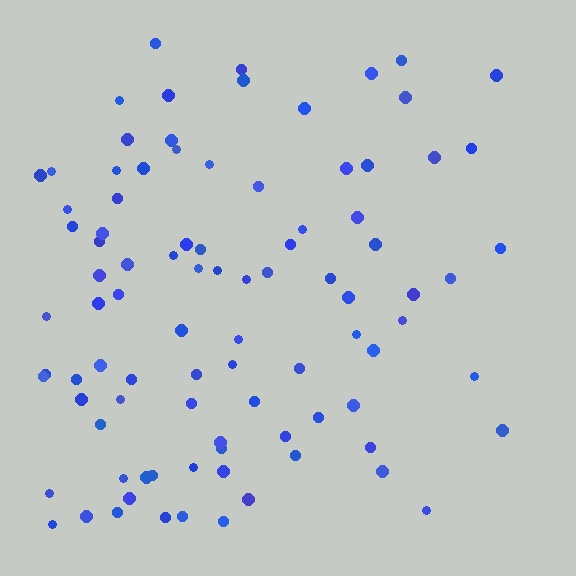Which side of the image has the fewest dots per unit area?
The right.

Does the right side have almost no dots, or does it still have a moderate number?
Still a moderate number, just noticeably fewer than the left.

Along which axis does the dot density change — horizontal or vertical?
Horizontal.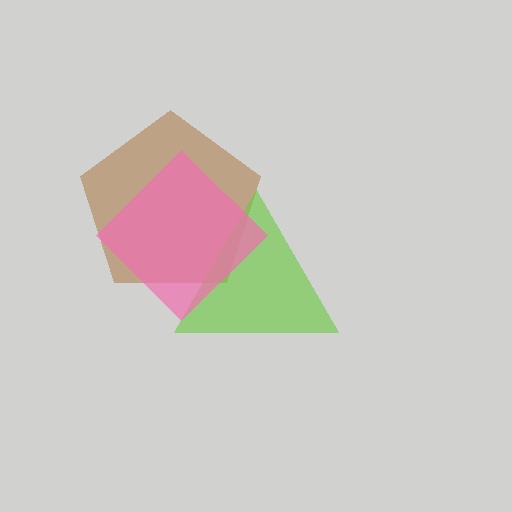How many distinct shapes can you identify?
There are 3 distinct shapes: a brown pentagon, a lime triangle, a pink diamond.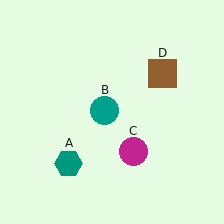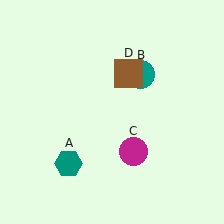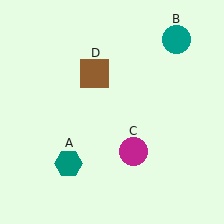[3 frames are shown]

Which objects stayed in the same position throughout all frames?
Teal hexagon (object A) and magenta circle (object C) remained stationary.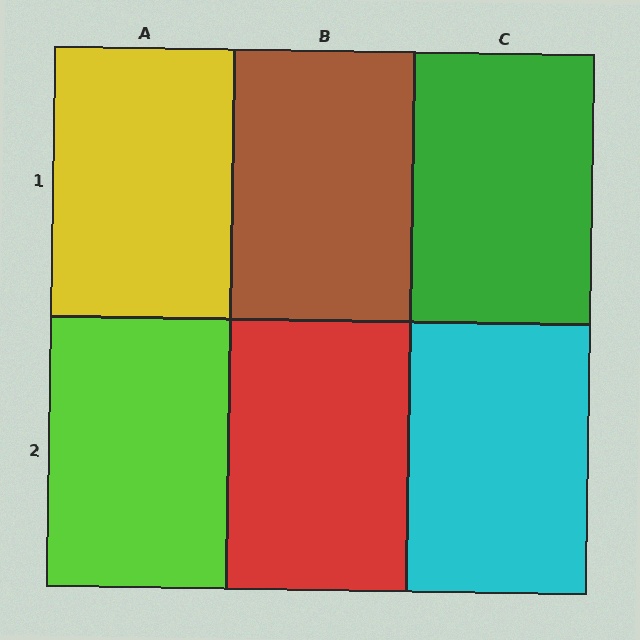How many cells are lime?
1 cell is lime.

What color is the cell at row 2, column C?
Cyan.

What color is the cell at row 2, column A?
Lime.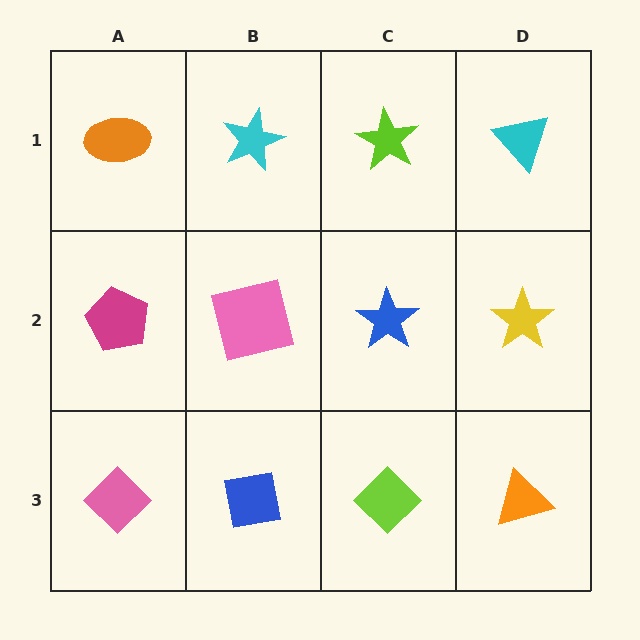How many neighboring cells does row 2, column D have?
3.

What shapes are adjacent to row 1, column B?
A pink square (row 2, column B), an orange ellipse (row 1, column A), a lime star (row 1, column C).